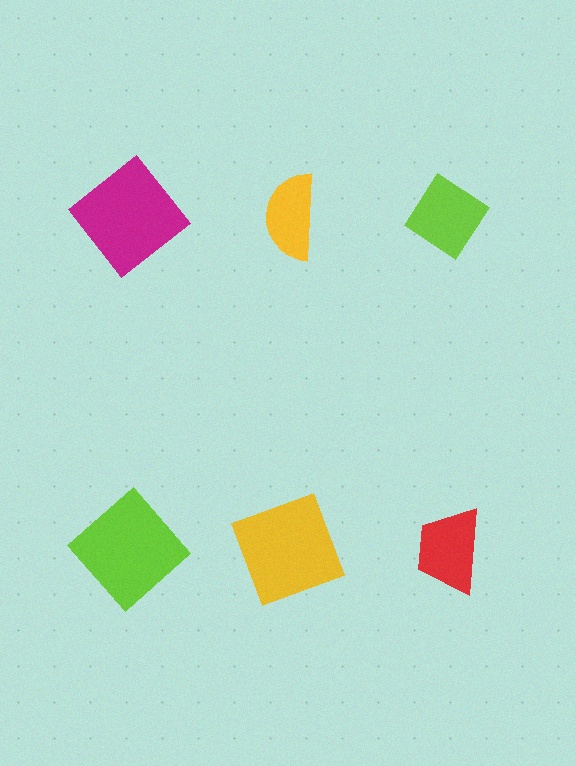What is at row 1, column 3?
A lime diamond.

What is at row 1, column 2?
A yellow semicircle.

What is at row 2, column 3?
A red trapezoid.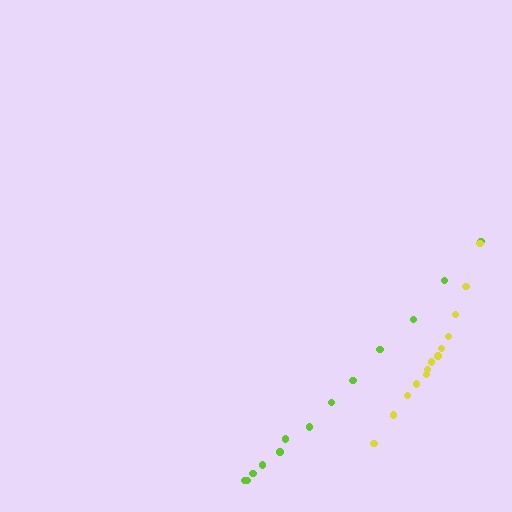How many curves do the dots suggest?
There are 2 distinct paths.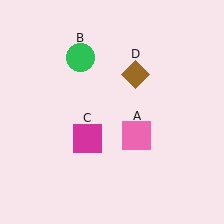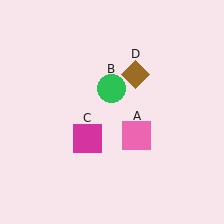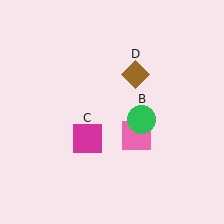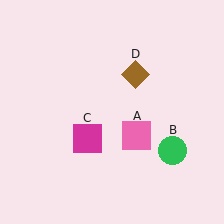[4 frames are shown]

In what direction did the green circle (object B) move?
The green circle (object B) moved down and to the right.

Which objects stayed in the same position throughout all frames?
Pink square (object A) and magenta square (object C) and brown diamond (object D) remained stationary.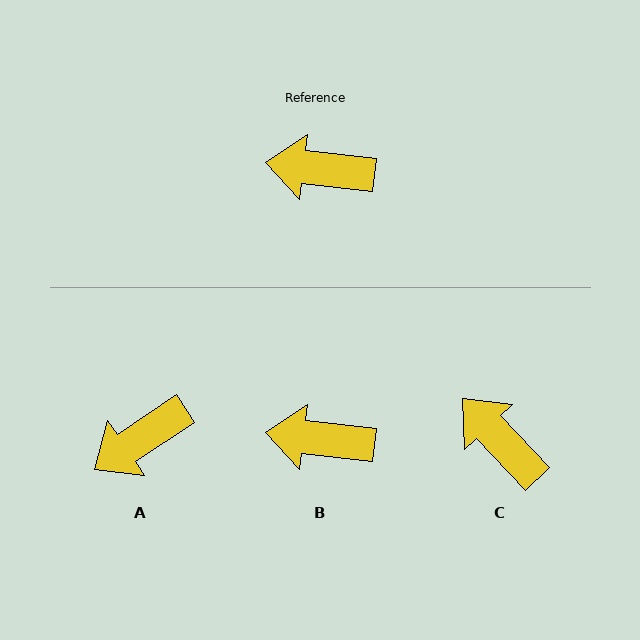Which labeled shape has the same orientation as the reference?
B.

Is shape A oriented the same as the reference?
No, it is off by about 40 degrees.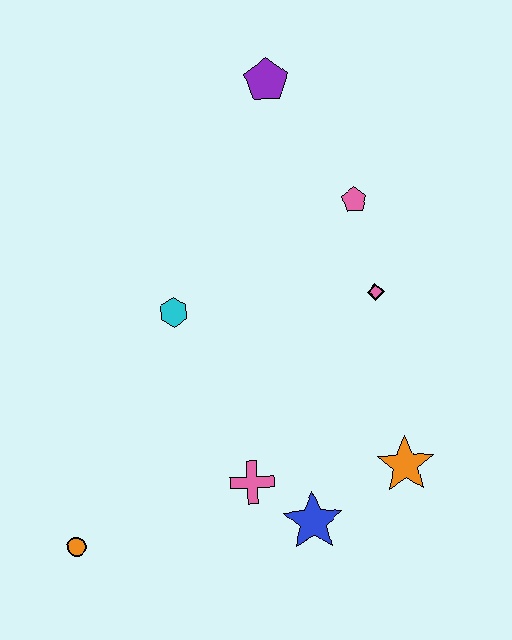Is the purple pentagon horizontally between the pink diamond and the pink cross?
Yes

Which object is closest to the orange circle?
The pink cross is closest to the orange circle.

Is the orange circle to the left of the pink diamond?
Yes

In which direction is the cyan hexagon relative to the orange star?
The cyan hexagon is to the left of the orange star.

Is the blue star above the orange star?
No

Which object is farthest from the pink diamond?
The orange circle is farthest from the pink diamond.